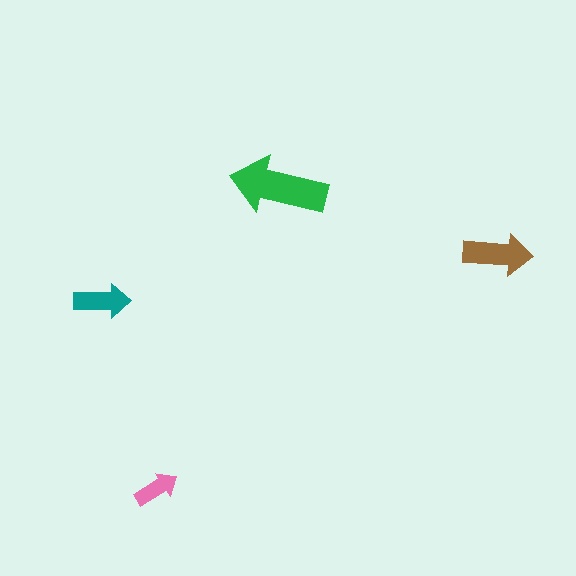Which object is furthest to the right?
The brown arrow is rightmost.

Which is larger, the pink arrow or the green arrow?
The green one.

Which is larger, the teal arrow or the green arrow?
The green one.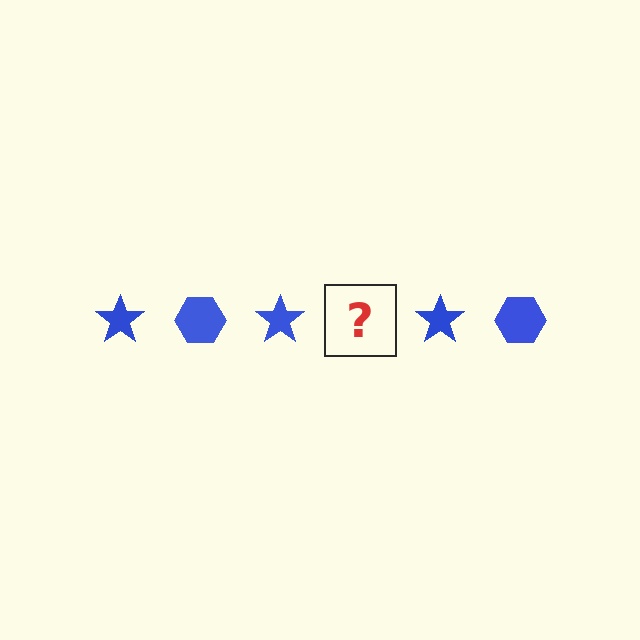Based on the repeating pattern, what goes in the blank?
The blank should be a blue hexagon.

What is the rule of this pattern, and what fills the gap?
The rule is that the pattern cycles through star, hexagon shapes in blue. The gap should be filled with a blue hexagon.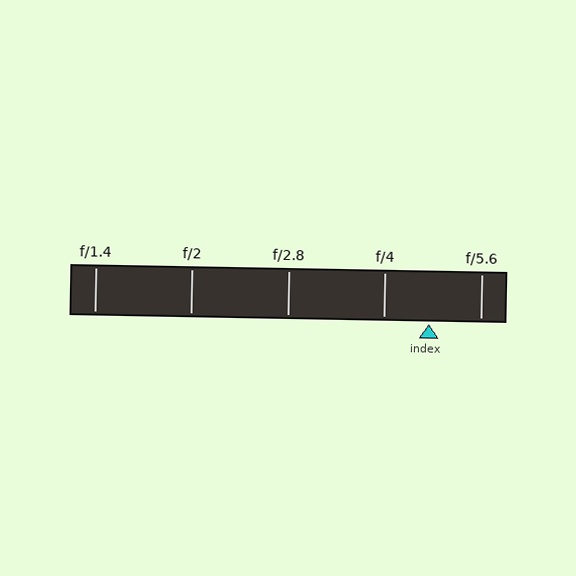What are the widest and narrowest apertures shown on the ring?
The widest aperture shown is f/1.4 and the narrowest is f/5.6.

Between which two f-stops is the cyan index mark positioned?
The index mark is between f/4 and f/5.6.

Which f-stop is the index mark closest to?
The index mark is closest to f/4.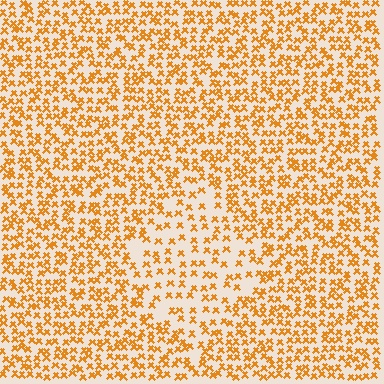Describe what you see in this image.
The image contains small orange elements arranged at two different densities. A diamond-shaped region is visible where the elements are less densely packed than the surrounding area.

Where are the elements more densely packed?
The elements are more densely packed outside the diamond boundary.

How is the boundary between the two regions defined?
The boundary is defined by a change in element density (approximately 1.8x ratio). All elements are the same color, size, and shape.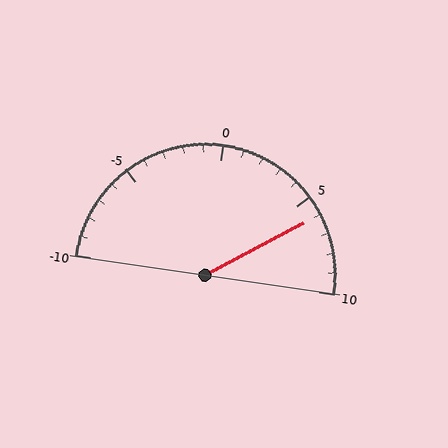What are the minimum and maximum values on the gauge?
The gauge ranges from -10 to 10.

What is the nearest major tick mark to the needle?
The nearest major tick mark is 5.